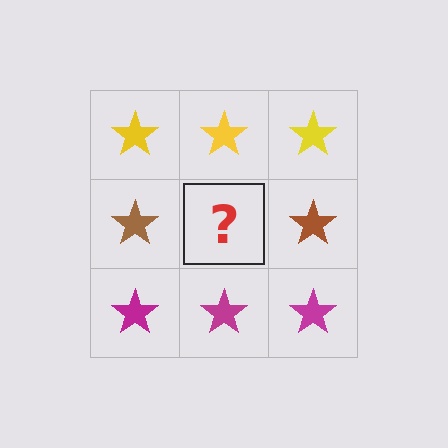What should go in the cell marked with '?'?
The missing cell should contain a brown star.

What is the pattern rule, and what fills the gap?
The rule is that each row has a consistent color. The gap should be filled with a brown star.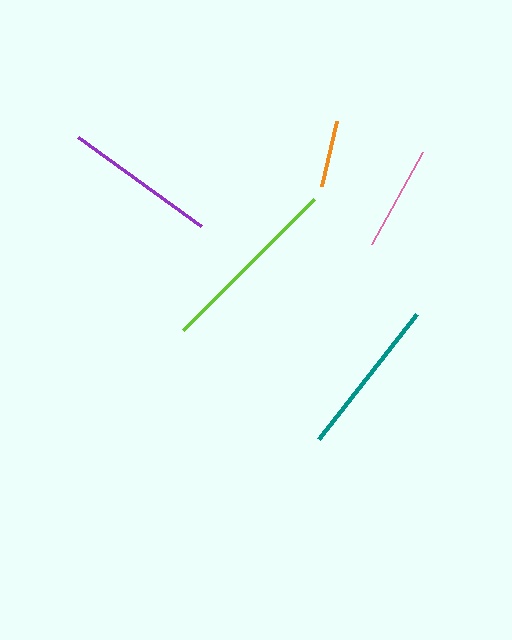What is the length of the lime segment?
The lime segment is approximately 185 pixels long.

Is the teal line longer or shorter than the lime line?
The lime line is longer than the teal line.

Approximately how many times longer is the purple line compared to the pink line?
The purple line is approximately 1.4 times the length of the pink line.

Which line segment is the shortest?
The orange line is the shortest at approximately 66 pixels.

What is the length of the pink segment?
The pink segment is approximately 105 pixels long.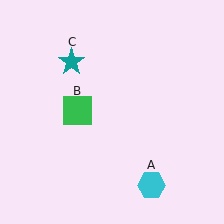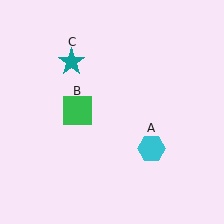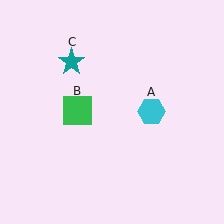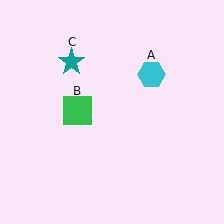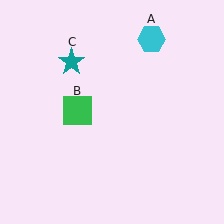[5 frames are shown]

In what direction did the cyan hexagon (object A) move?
The cyan hexagon (object A) moved up.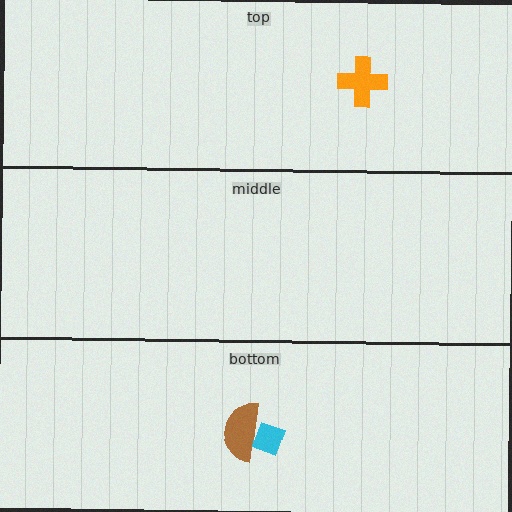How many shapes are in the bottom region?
2.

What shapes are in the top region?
The orange cross.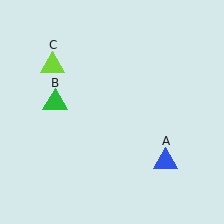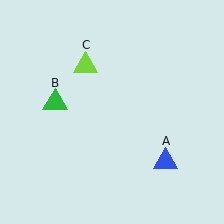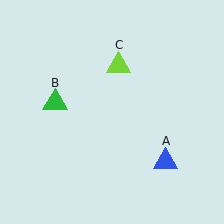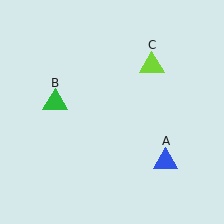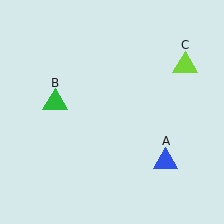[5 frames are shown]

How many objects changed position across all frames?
1 object changed position: lime triangle (object C).